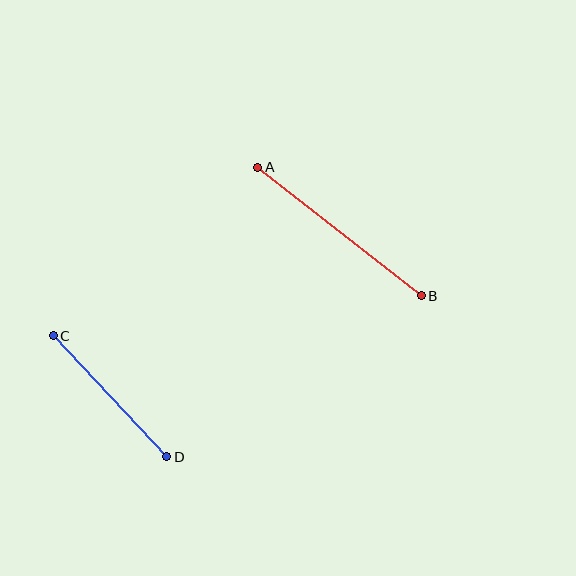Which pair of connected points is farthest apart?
Points A and B are farthest apart.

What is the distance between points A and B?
The distance is approximately 208 pixels.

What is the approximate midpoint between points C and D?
The midpoint is at approximately (110, 396) pixels.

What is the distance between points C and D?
The distance is approximately 166 pixels.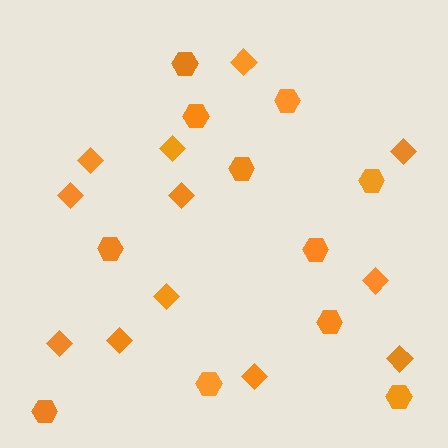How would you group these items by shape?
There are 2 groups: one group of hexagons (11) and one group of diamonds (12).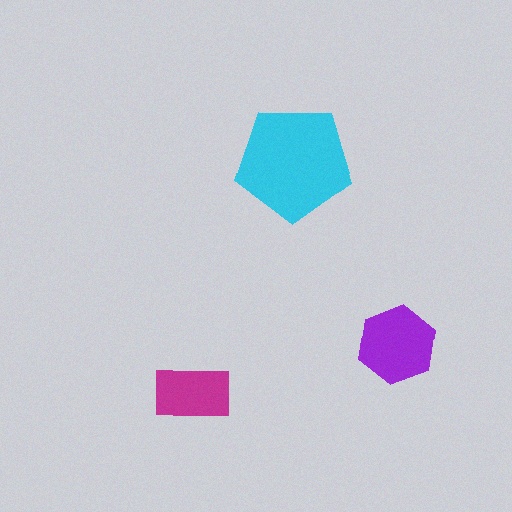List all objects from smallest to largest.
The magenta rectangle, the purple hexagon, the cyan pentagon.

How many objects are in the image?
There are 3 objects in the image.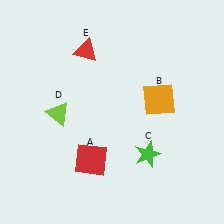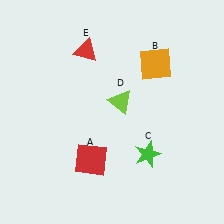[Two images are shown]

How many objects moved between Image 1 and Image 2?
2 objects moved between the two images.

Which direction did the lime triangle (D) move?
The lime triangle (D) moved right.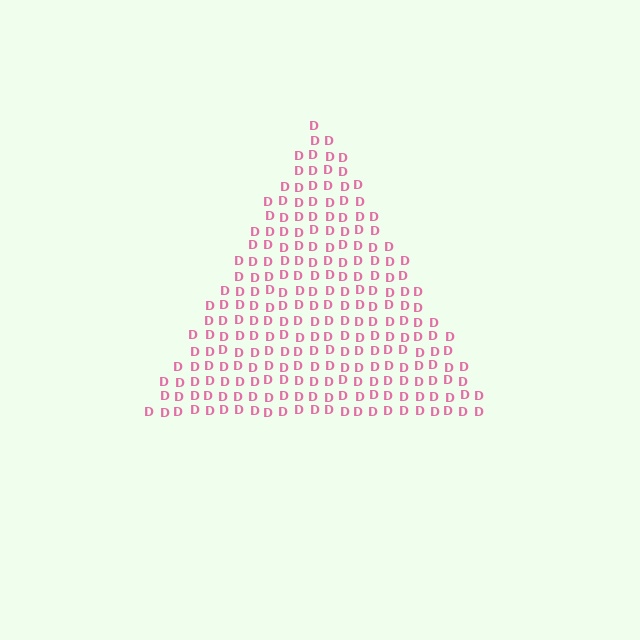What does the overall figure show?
The overall figure shows a triangle.